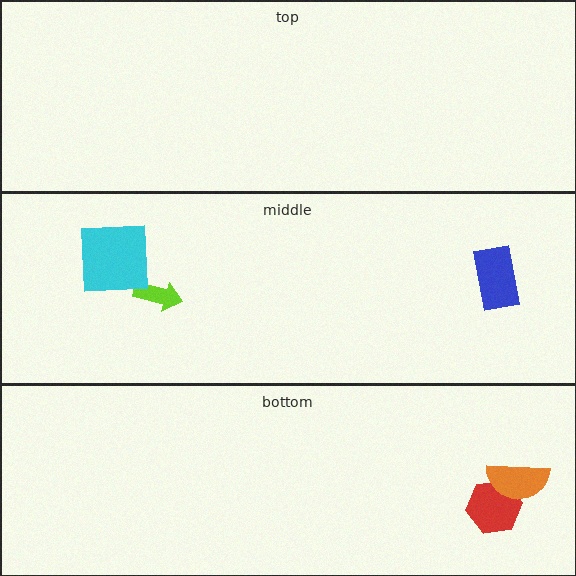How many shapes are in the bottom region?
2.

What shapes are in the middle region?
The blue rectangle, the lime arrow, the cyan square.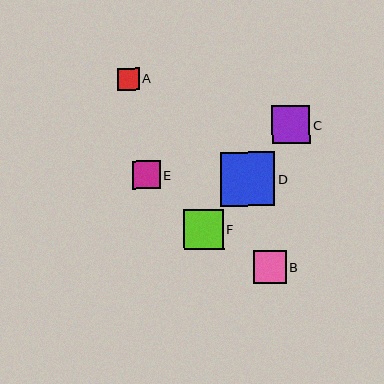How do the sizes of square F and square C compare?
Square F and square C are approximately the same size.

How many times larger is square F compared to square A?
Square F is approximately 1.8 times the size of square A.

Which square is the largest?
Square D is the largest with a size of approximately 54 pixels.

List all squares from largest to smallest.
From largest to smallest: D, F, C, B, E, A.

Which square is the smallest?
Square A is the smallest with a size of approximately 22 pixels.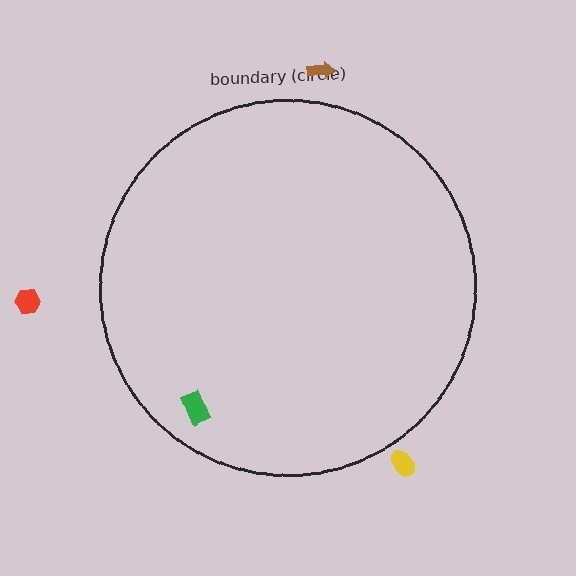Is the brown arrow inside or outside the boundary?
Outside.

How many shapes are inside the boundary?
1 inside, 3 outside.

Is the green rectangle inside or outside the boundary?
Inside.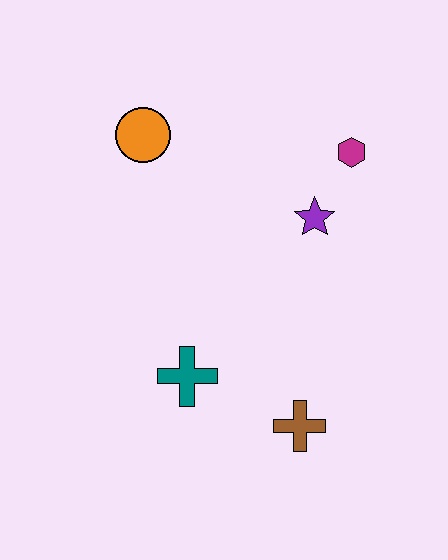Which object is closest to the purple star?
The magenta hexagon is closest to the purple star.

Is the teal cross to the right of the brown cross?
No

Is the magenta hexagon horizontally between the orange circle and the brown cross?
No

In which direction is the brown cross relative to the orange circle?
The brown cross is below the orange circle.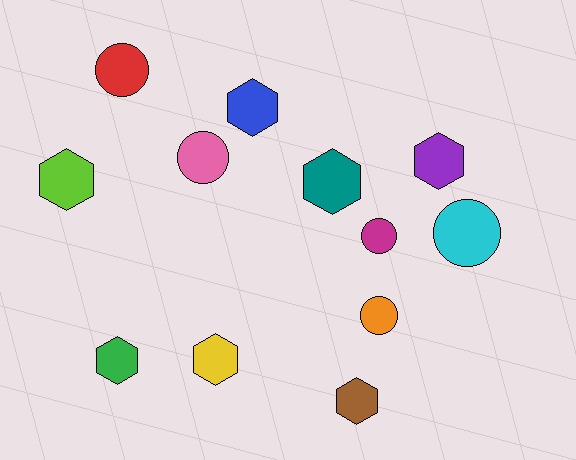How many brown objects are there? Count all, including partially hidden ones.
There is 1 brown object.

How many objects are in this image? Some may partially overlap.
There are 12 objects.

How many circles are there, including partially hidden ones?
There are 5 circles.